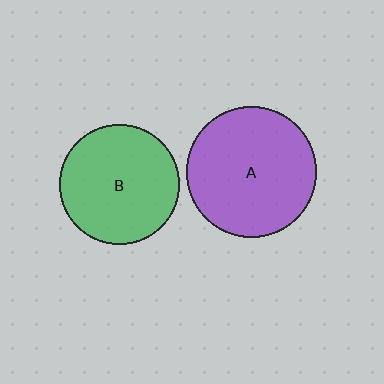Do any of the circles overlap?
No, none of the circles overlap.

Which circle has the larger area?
Circle A (purple).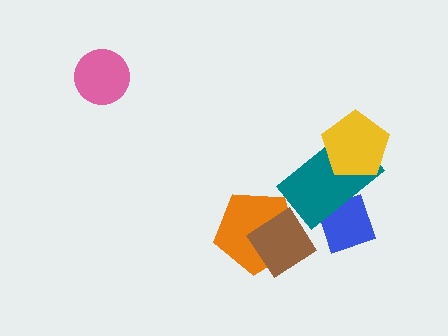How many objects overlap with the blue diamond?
1 object overlaps with the blue diamond.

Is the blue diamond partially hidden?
Yes, it is partially covered by another shape.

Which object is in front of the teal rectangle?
The yellow pentagon is in front of the teal rectangle.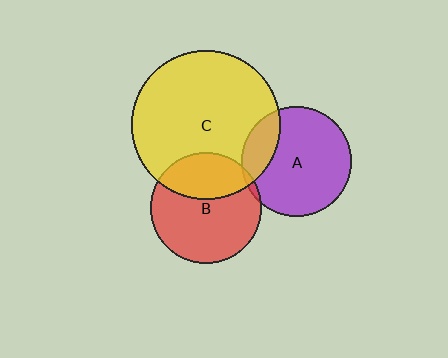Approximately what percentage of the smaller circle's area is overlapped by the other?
Approximately 35%.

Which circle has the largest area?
Circle C (yellow).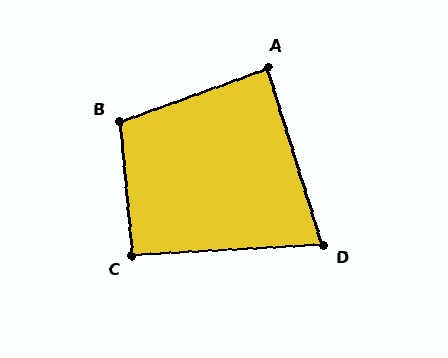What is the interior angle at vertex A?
Approximately 88 degrees (approximately right).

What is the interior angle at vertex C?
Approximately 92 degrees (approximately right).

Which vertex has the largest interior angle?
B, at approximately 104 degrees.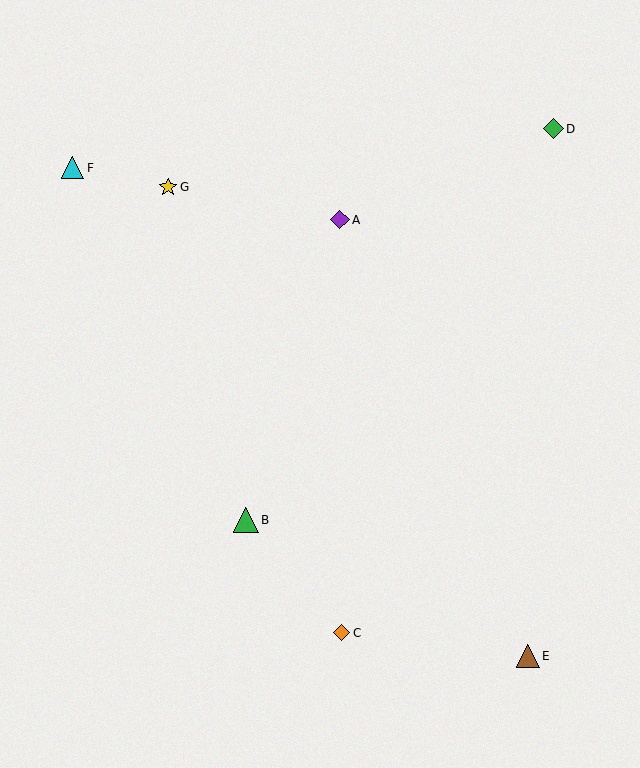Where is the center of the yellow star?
The center of the yellow star is at (168, 187).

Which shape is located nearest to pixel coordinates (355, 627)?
The orange diamond (labeled C) at (342, 633) is nearest to that location.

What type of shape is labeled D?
Shape D is a green diamond.